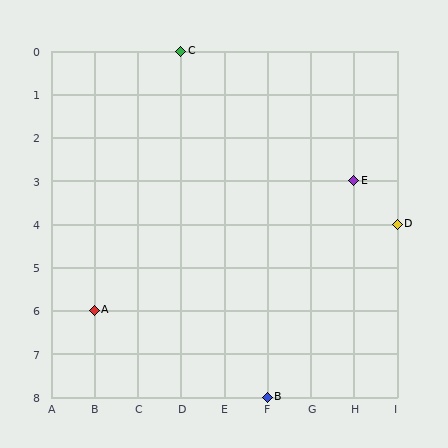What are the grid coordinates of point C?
Point C is at grid coordinates (D, 0).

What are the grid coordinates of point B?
Point B is at grid coordinates (F, 8).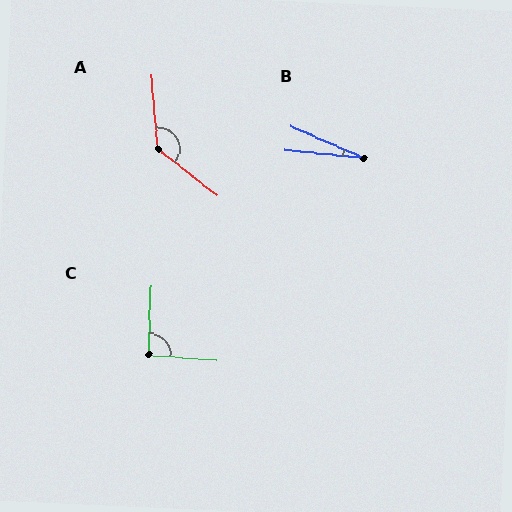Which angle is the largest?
A, at approximately 133 degrees.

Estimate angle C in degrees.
Approximately 92 degrees.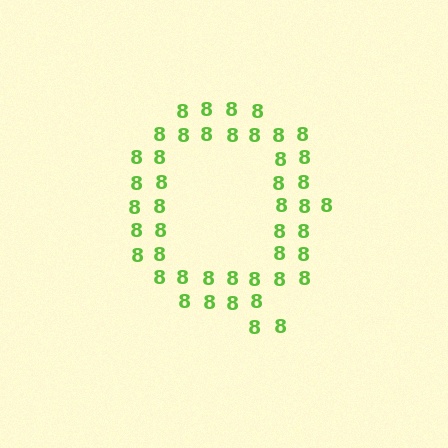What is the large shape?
The large shape is the letter Q.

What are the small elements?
The small elements are digit 8's.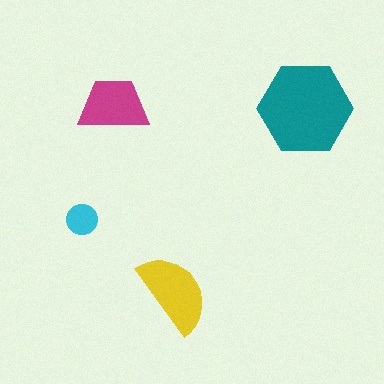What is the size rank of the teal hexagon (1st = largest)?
1st.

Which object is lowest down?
The yellow semicircle is bottommost.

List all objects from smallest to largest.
The cyan circle, the magenta trapezoid, the yellow semicircle, the teal hexagon.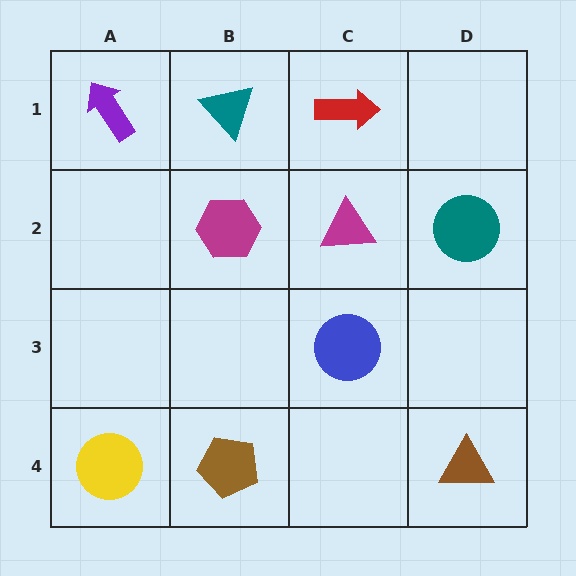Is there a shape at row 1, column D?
No, that cell is empty.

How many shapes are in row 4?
3 shapes.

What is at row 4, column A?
A yellow circle.